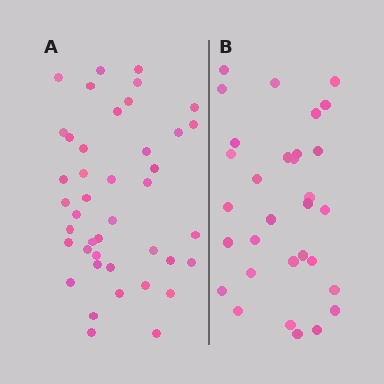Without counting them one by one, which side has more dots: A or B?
Region A (the left region) has more dots.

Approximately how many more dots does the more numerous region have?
Region A has roughly 12 or so more dots than region B.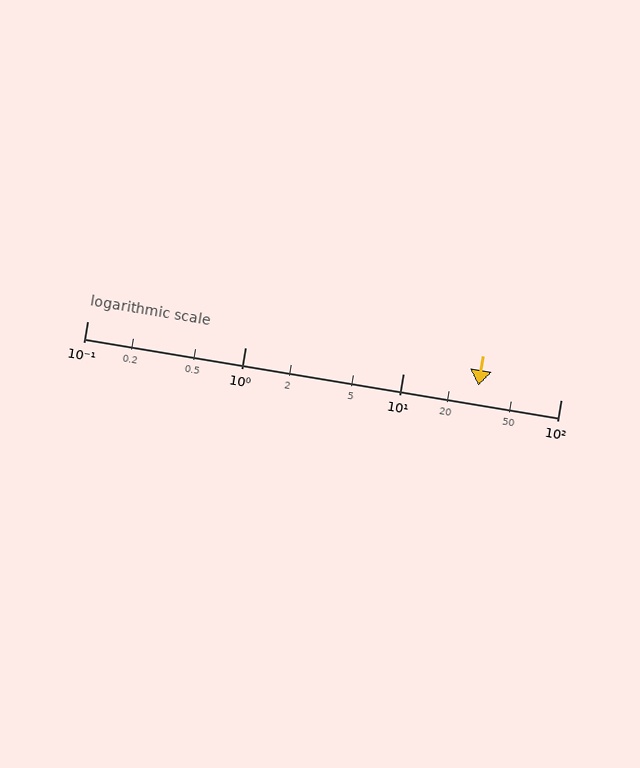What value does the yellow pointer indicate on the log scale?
The pointer indicates approximately 30.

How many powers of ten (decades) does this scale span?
The scale spans 3 decades, from 0.1 to 100.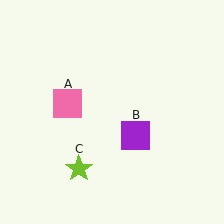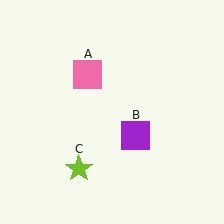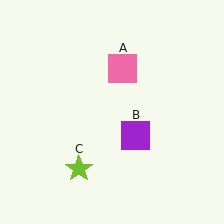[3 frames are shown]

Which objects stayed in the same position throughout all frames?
Purple square (object B) and lime star (object C) remained stationary.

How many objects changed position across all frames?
1 object changed position: pink square (object A).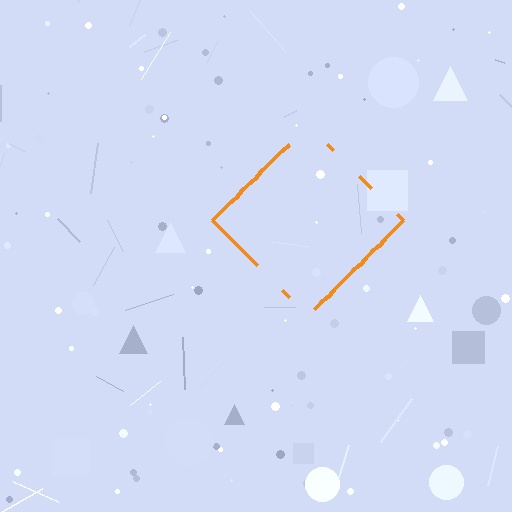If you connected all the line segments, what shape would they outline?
They would outline a diamond.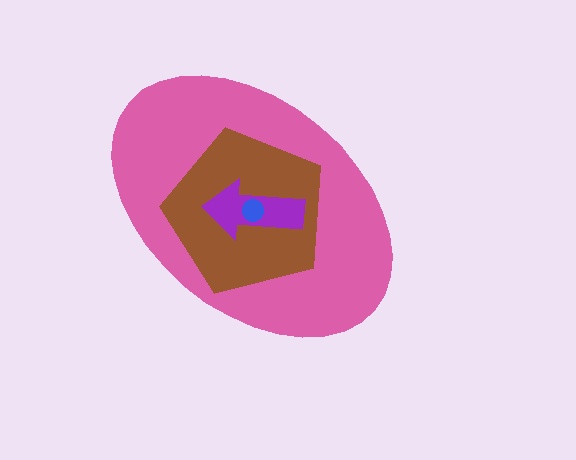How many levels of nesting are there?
4.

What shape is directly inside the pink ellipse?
The brown pentagon.